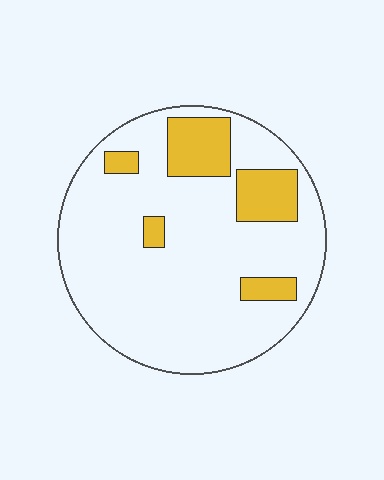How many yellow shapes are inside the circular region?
5.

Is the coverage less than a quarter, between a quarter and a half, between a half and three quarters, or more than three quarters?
Less than a quarter.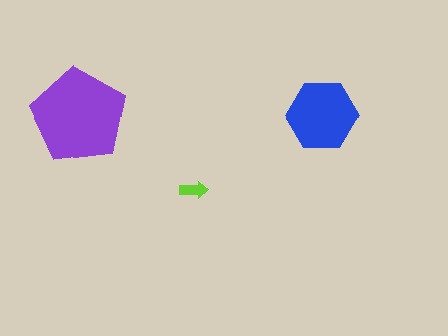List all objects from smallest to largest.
The lime arrow, the blue hexagon, the purple pentagon.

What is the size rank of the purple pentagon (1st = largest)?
1st.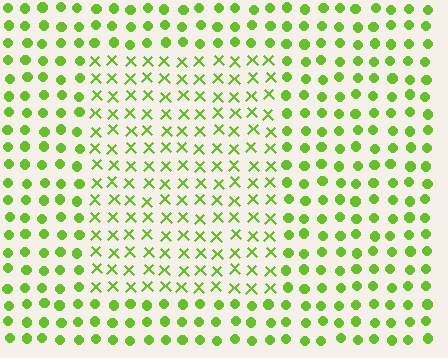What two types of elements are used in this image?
The image uses X marks inside the rectangle region and circles outside it.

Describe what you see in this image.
The image is filled with small lime elements arranged in a uniform grid. A rectangle-shaped region contains X marks, while the surrounding area contains circles. The boundary is defined purely by the change in element shape.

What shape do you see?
I see a rectangle.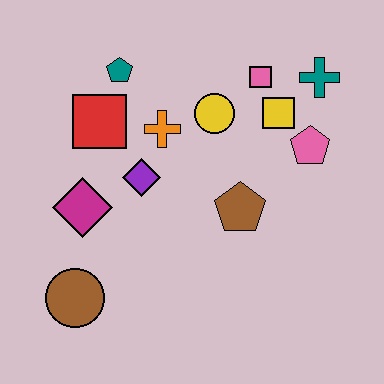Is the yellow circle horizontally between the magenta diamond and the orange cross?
No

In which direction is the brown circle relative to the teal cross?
The brown circle is to the left of the teal cross.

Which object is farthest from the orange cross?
The brown circle is farthest from the orange cross.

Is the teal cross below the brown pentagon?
No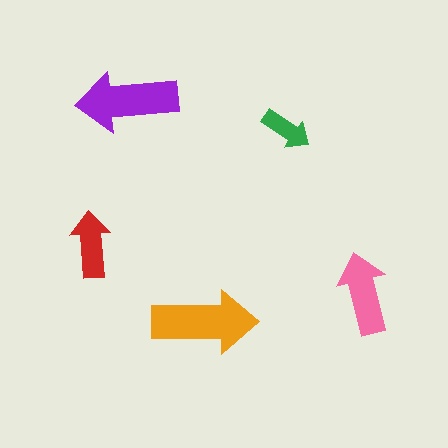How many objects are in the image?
There are 5 objects in the image.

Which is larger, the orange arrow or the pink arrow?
The orange one.